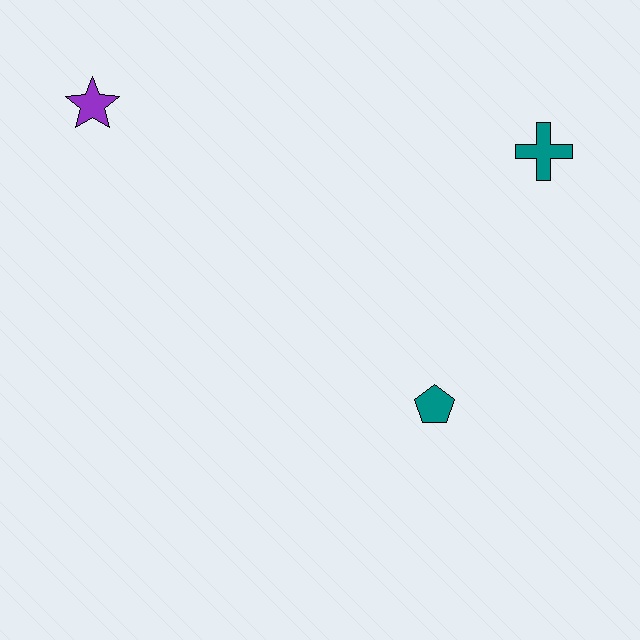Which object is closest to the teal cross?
The teal pentagon is closest to the teal cross.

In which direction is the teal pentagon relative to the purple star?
The teal pentagon is to the right of the purple star.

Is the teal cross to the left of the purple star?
No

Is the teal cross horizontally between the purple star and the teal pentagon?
No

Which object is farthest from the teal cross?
The purple star is farthest from the teal cross.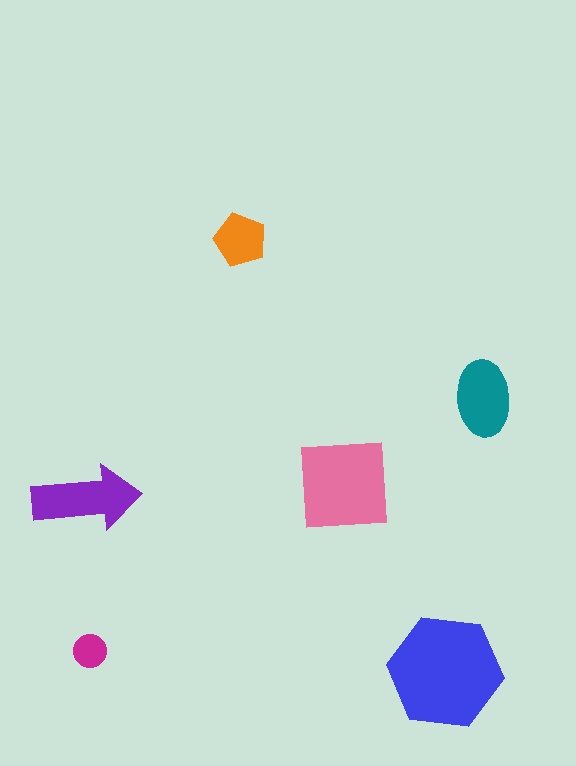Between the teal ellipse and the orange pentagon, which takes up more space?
The teal ellipse.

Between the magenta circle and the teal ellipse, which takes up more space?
The teal ellipse.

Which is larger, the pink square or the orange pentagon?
The pink square.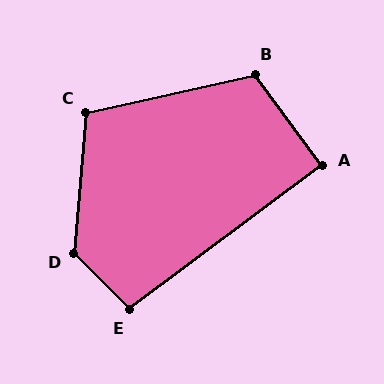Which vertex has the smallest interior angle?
A, at approximately 90 degrees.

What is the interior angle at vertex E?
Approximately 98 degrees (obtuse).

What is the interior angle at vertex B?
Approximately 114 degrees (obtuse).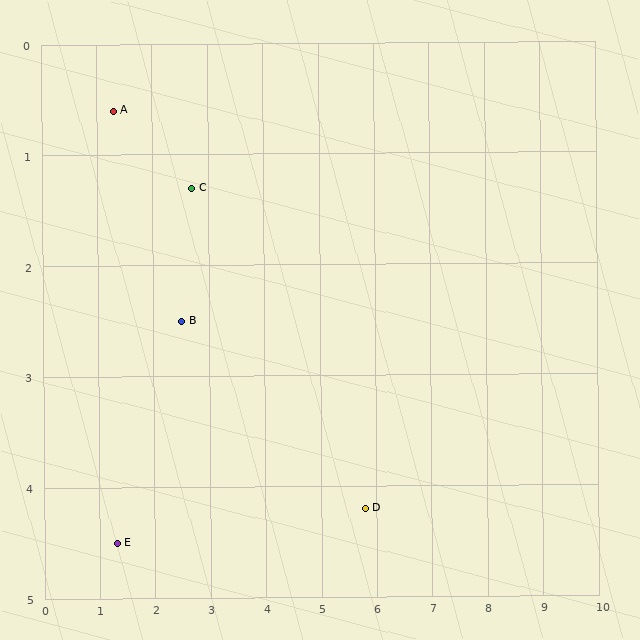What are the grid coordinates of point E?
Point E is at approximately (1.3, 4.5).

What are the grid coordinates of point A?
Point A is at approximately (1.3, 0.6).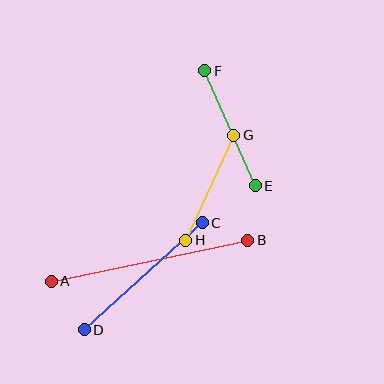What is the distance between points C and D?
The distance is approximately 160 pixels.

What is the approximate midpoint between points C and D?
The midpoint is at approximately (143, 276) pixels.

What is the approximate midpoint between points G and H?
The midpoint is at approximately (210, 188) pixels.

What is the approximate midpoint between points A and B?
The midpoint is at approximately (150, 261) pixels.